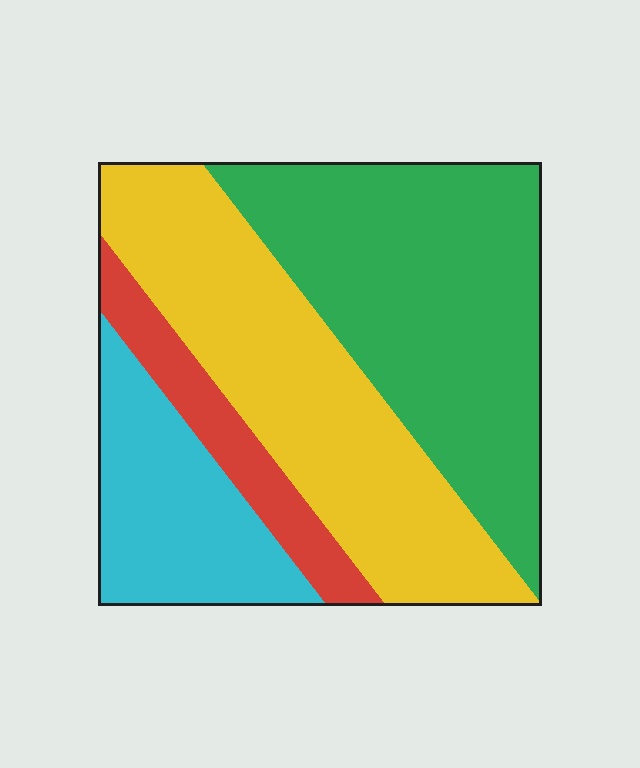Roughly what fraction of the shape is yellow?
Yellow covers about 35% of the shape.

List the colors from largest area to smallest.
From largest to smallest: green, yellow, cyan, red.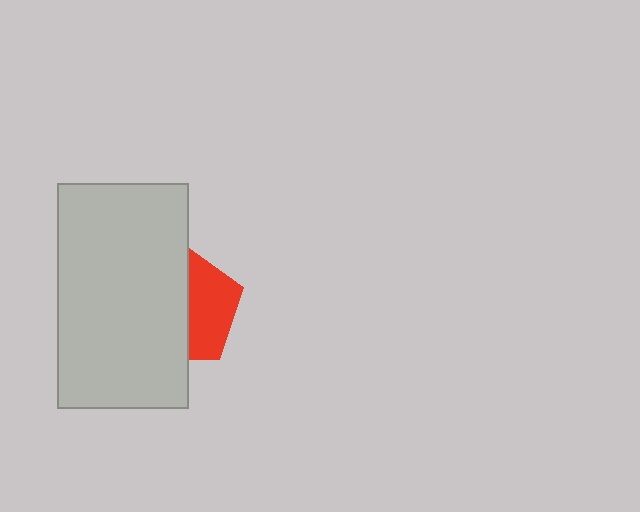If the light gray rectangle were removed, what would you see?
You would see the complete red pentagon.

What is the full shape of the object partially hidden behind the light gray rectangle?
The partially hidden object is a red pentagon.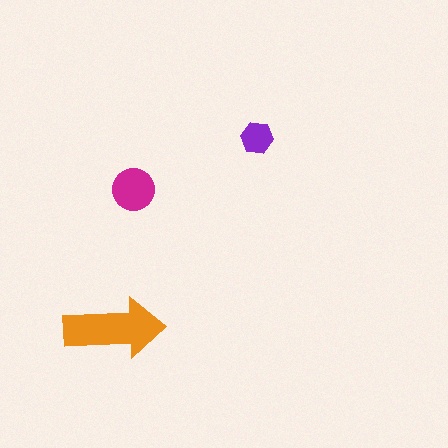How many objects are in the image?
There are 3 objects in the image.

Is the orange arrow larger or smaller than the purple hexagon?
Larger.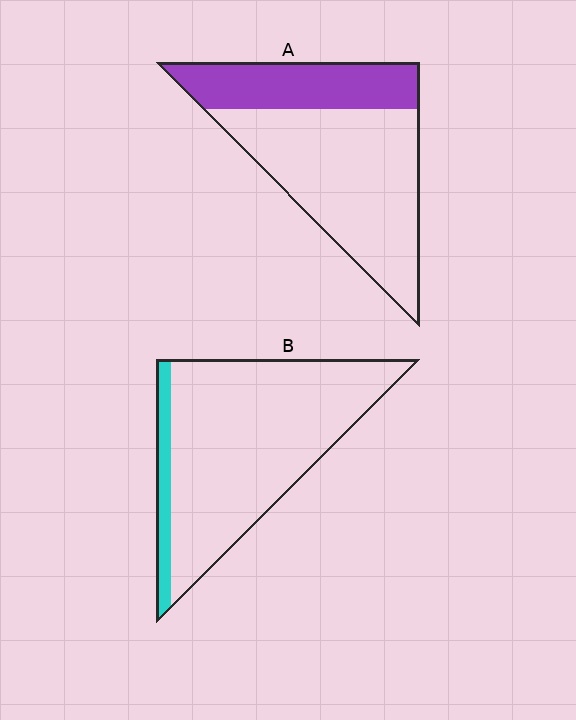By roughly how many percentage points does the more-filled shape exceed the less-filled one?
By roughly 20 percentage points (A over B).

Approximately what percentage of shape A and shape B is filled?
A is approximately 30% and B is approximately 10%.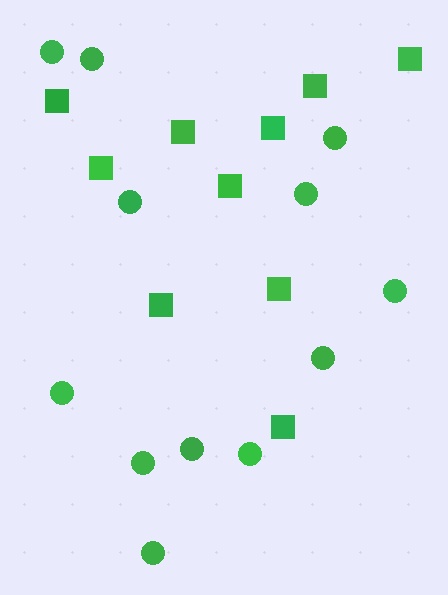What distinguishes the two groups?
There are 2 groups: one group of circles (12) and one group of squares (10).